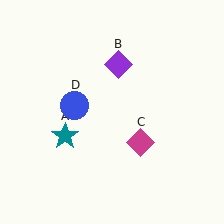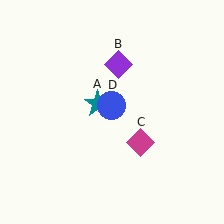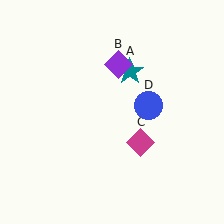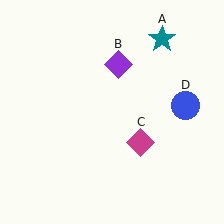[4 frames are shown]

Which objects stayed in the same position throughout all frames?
Purple diamond (object B) and magenta diamond (object C) remained stationary.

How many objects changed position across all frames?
2 objects changed position: teal star (object A), blue circle (object D).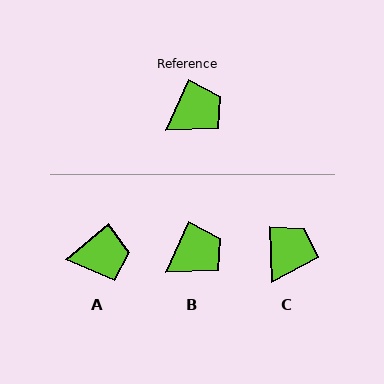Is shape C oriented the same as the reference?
No, it is off by about 27 degrees.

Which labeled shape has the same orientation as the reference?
B.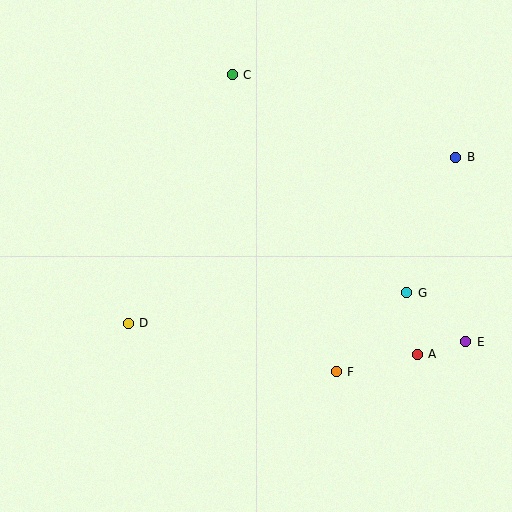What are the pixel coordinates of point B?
Point B is at (456, 157).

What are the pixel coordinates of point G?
Point G is at (407, 293).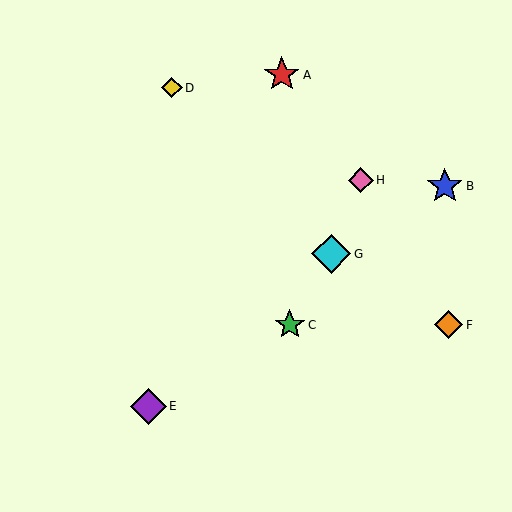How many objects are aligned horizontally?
2 objects (C, F) are aligned horizontally.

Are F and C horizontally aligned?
Yes, both are at y≈325.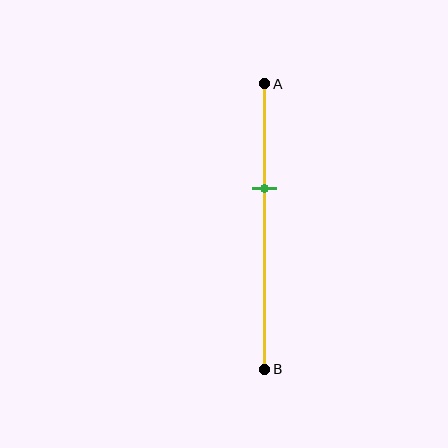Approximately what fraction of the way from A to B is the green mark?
The green mark is approximately 35% of the way from A to B.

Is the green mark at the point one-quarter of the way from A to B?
No, the mark is at about 35% from A, not at the 25% one-quarter point.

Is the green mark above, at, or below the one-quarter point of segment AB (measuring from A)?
The green mark is below the one-quarter point of segment AB.